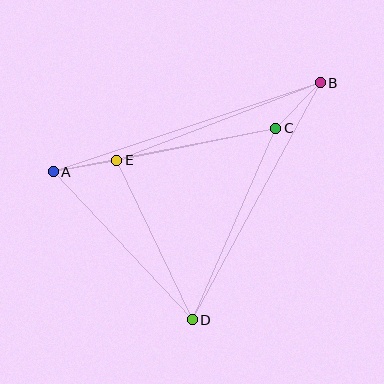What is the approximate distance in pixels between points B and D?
The distance between B and D is approximately 269 pixels.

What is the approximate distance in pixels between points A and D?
The distance between A and D is approximately 203 pixels.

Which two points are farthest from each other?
Points A and B are farthest from each other.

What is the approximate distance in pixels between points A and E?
The distance between A and E is approximately 64 pixels.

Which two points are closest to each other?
Points B and C are closest to each other.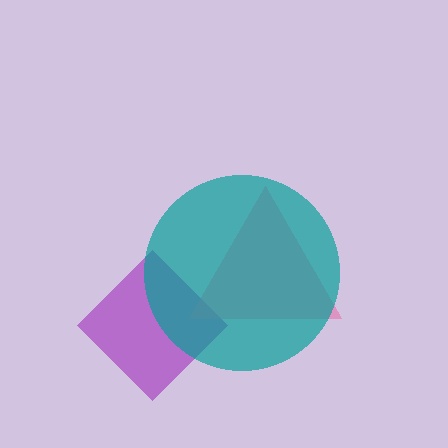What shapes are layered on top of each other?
The layered shapes are: a purple diamond, a pink triangle, a teal circle.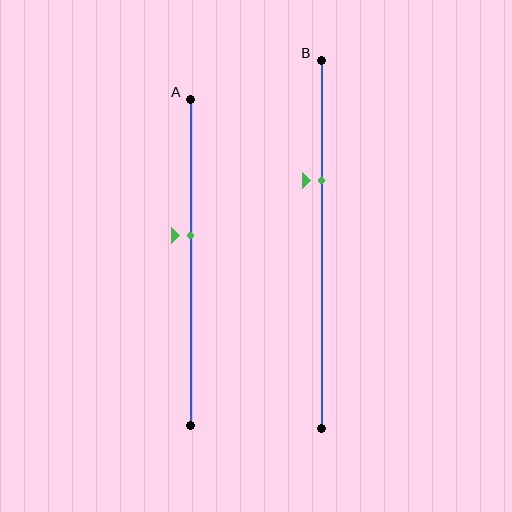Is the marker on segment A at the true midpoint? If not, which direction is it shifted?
No, the marker on segment A is shifted upward by about 8% of the segment length.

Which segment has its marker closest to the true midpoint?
Segment A has its marker closest to the true midpoint.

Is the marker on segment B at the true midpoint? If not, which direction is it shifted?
No, the marker on segment B is shifted upward by about 17% of the segment length.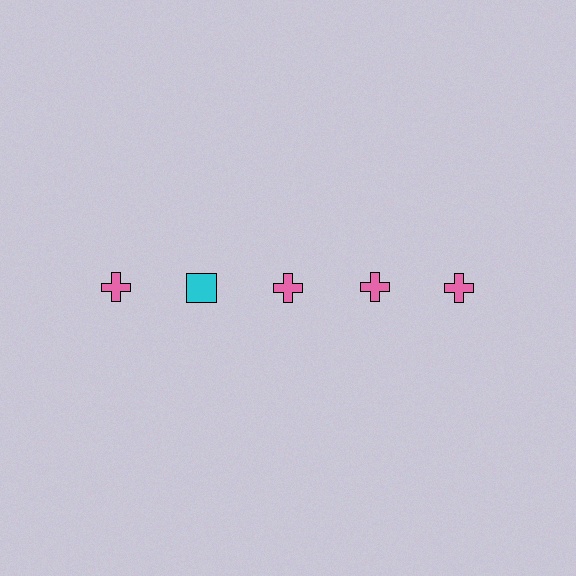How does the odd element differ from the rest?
It differs in both color (cyan instead of pink) and shape (square instead of cross).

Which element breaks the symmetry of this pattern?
The cyan square in the top row, second from left column breaks the symmetry. All other shapes are pink crosses.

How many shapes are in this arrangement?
There are 5 shapes arranged in a grid pattern.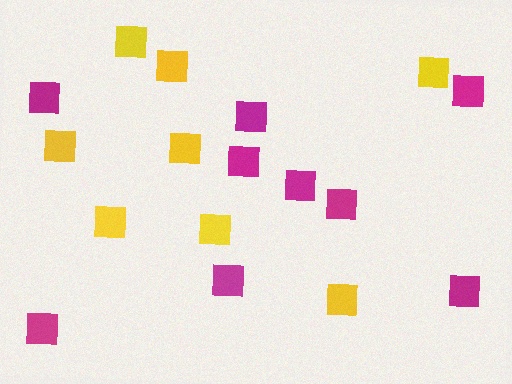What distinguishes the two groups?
There are 2 groups: one group of magenta squares (9) and one group of yellow squares (8).